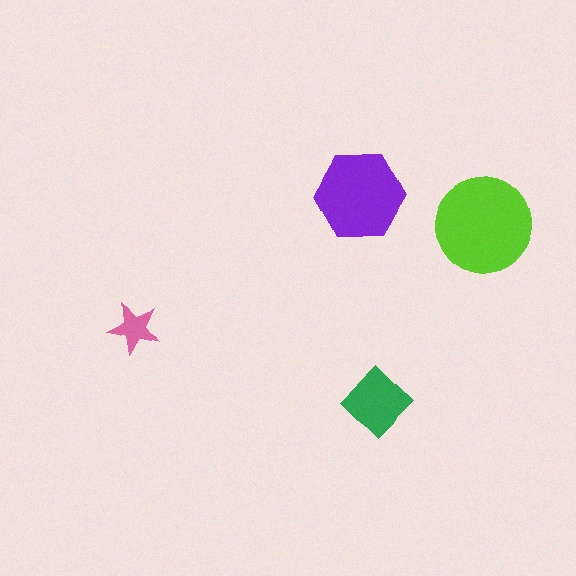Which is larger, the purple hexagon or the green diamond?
The purple hexagon.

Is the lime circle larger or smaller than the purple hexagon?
Larger.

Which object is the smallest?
The pink star.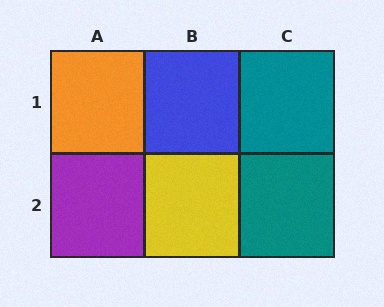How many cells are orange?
1 cell is orange.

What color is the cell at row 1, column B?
Blue.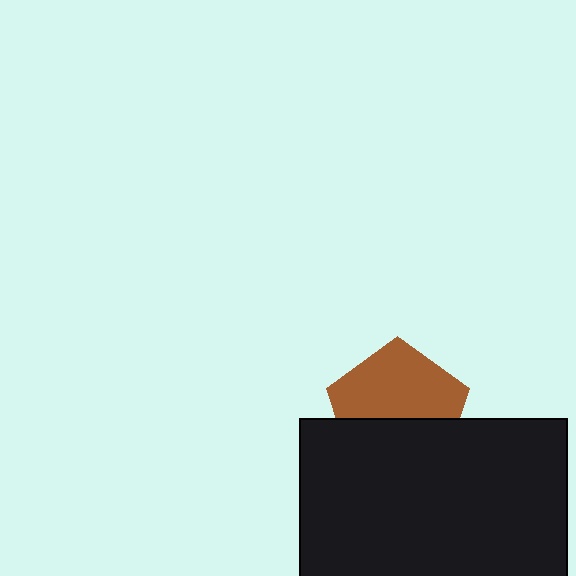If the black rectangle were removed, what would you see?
You would see the complete brown pentagon.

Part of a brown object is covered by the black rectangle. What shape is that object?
It is a pentagon.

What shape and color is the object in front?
The object in front is a black rectangle.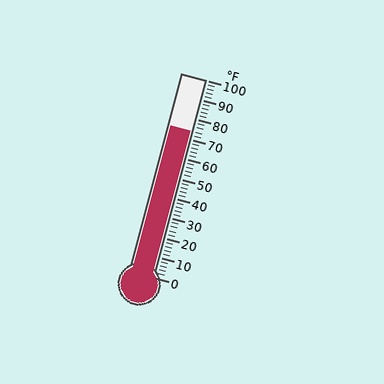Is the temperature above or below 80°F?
The temperature is below 80°F.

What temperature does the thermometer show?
The thermometer shows approximately 74°F.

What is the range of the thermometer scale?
The thermometer scale ranges from 0°F to 100°F.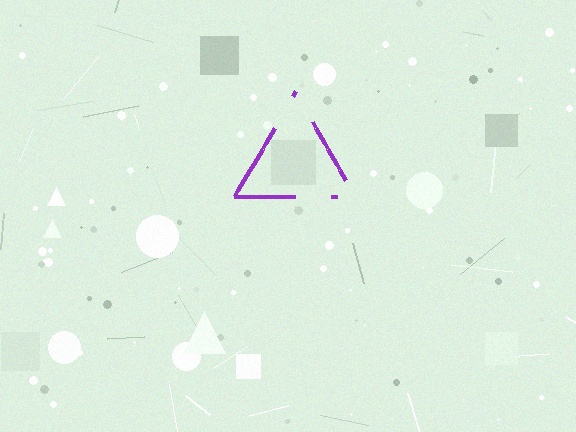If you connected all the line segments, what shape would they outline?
They would outline a triangle.